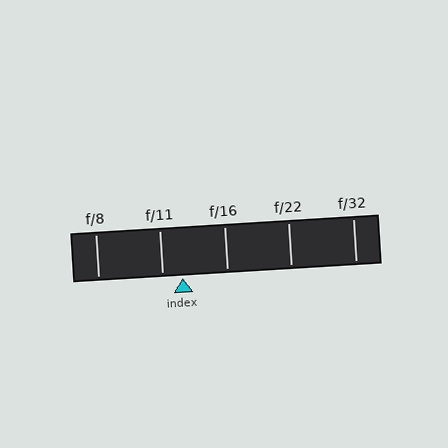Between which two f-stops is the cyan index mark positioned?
The index mark is between f/11 and f/16.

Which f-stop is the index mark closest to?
The index mark is closest to f/11.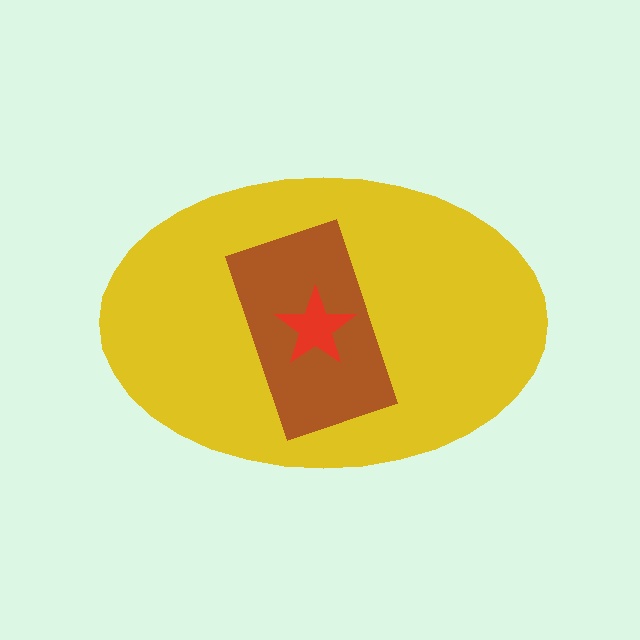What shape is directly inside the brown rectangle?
The red star.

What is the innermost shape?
The red star.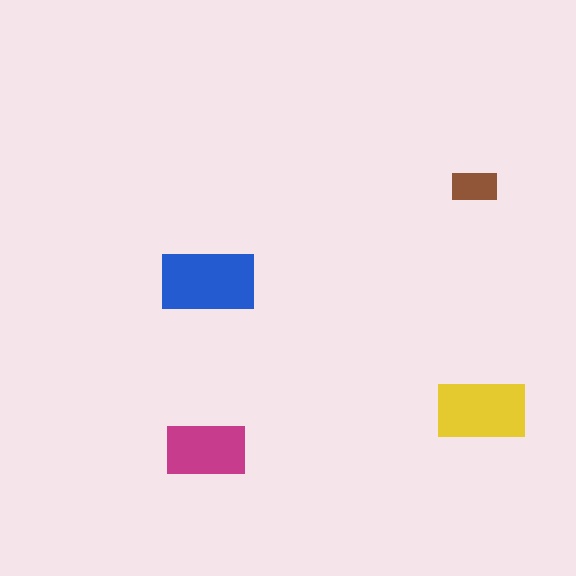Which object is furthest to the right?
The yellow rectangle is rightmost.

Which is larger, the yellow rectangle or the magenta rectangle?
The yellow one.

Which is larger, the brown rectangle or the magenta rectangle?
The magenta one.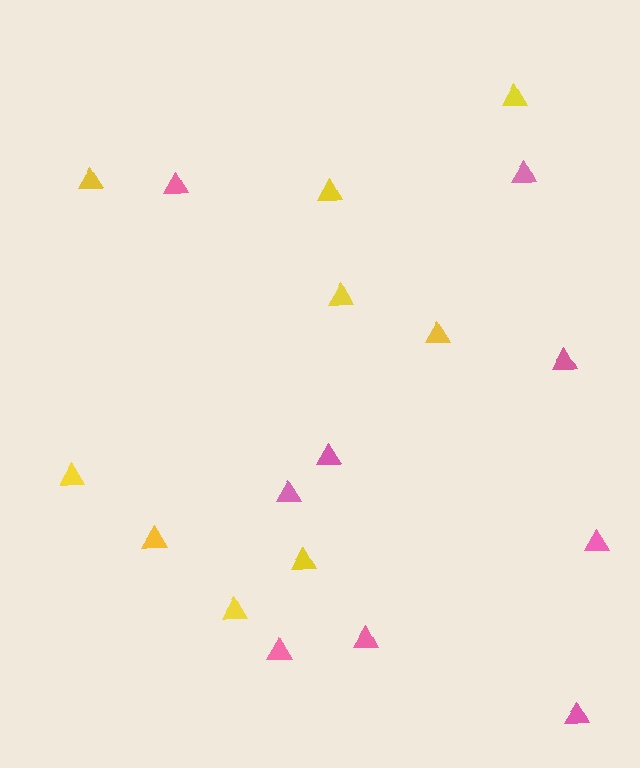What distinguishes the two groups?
There are 2 groups: one group of yellow triangles (9) and one group of pink triangles (9).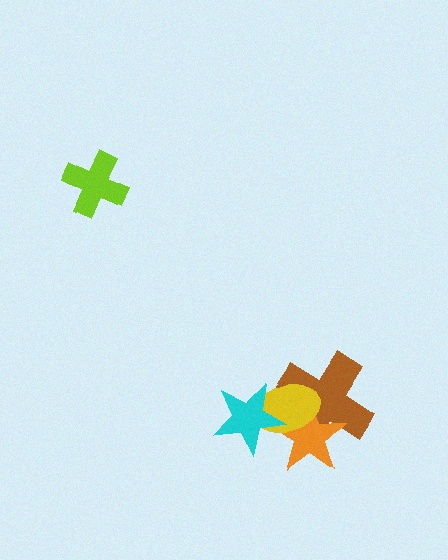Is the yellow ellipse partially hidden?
Yes, it is partially covered by another shape.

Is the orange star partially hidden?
Yes, it is partially covered by another shape.